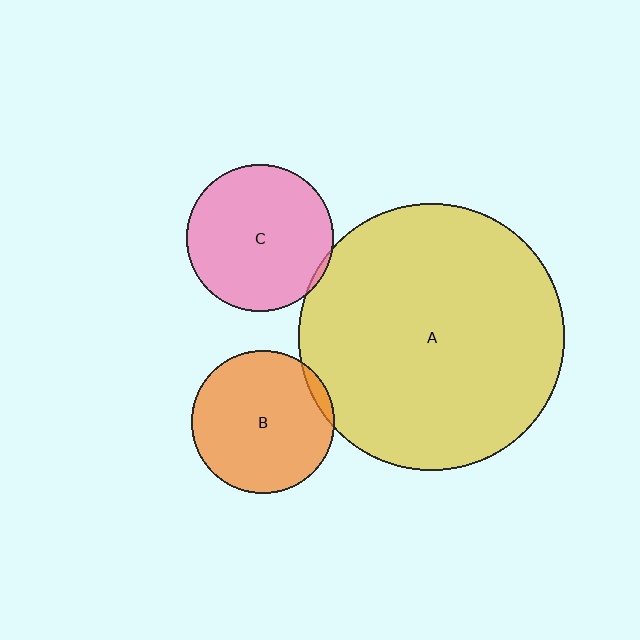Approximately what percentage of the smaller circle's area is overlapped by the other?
Approximately 5%.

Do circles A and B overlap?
Yes.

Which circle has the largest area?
Circle A (yellow).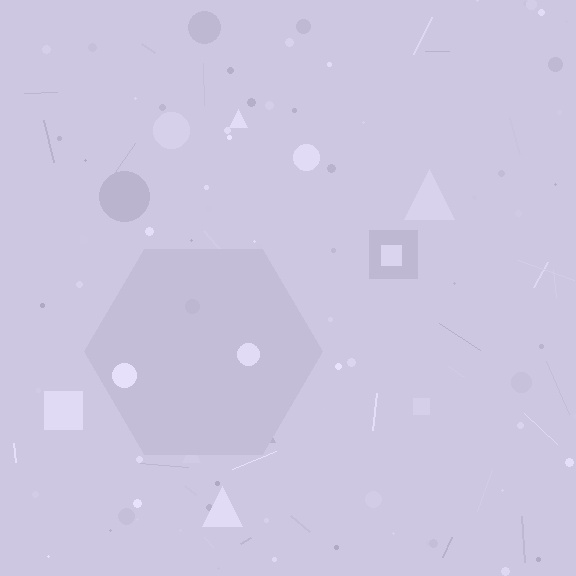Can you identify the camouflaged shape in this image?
The camouflaged shape is a hexagon.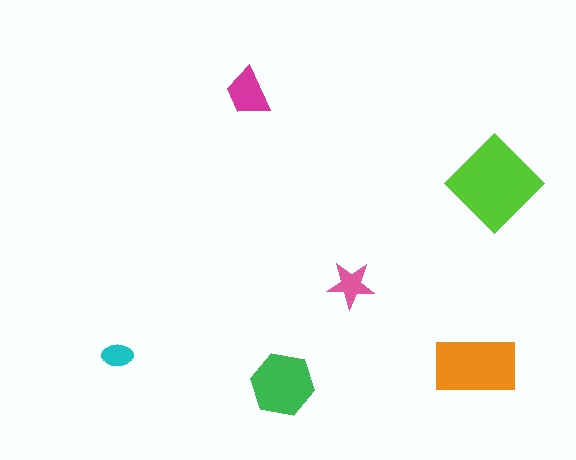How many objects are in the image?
There are 6 objects in the image.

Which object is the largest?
The lime diamond.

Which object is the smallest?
The cyan ellipse.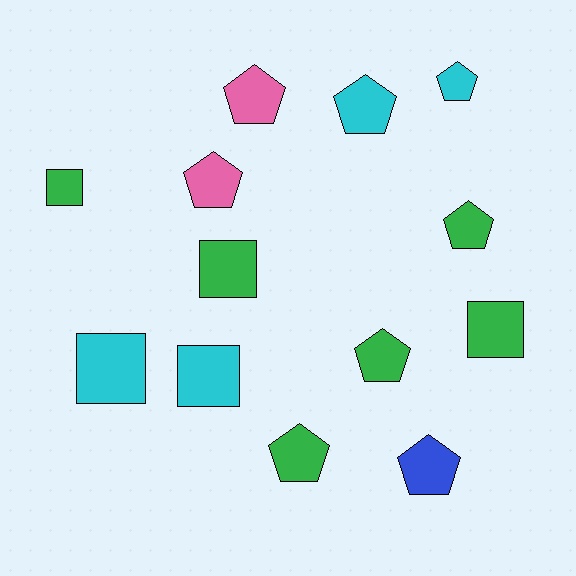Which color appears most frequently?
Green, with 6 objects.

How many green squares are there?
There are 3 green squares.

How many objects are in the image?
There are 13 objects.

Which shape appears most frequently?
Pentagon, with 8 objects.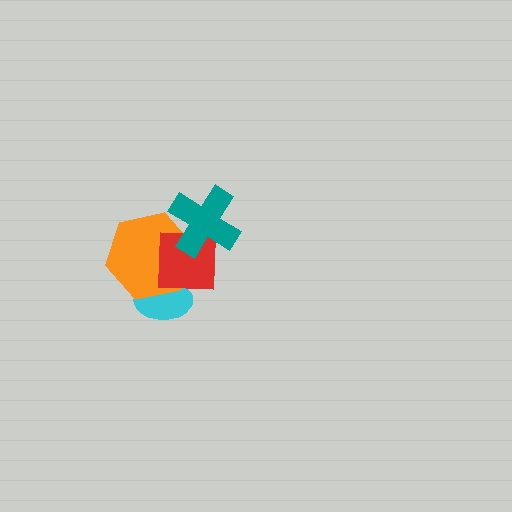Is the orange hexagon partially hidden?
Yes, it is partially covered by another shape.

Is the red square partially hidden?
Yes, it is partially covered by another shape.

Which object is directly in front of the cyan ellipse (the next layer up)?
The orange hexagon is directly in front of the cyan ellipse.